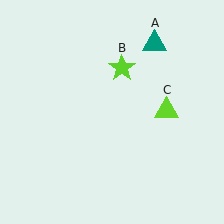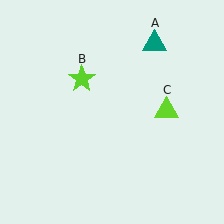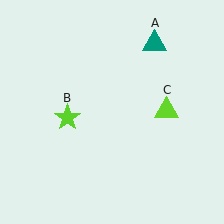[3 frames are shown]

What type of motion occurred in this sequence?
The lime star (object B) rotated counterclockwise around the center of the scene.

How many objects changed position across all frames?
1 object changed position: lime star (object B).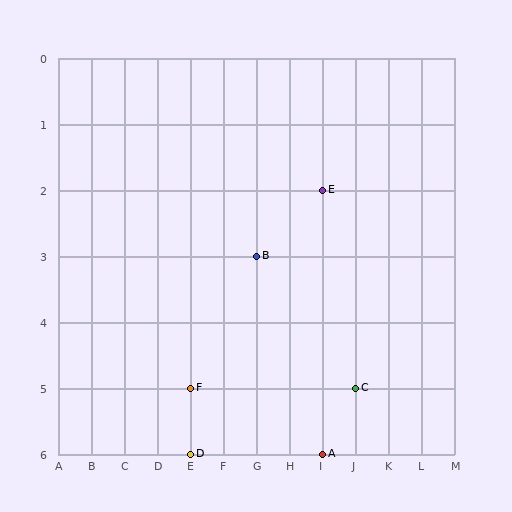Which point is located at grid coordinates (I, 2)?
Point E is at (I, 2).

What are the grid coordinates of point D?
Point D is at grid coordinates (E, 6).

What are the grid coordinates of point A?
Point A is at grid coordinates (I, 6).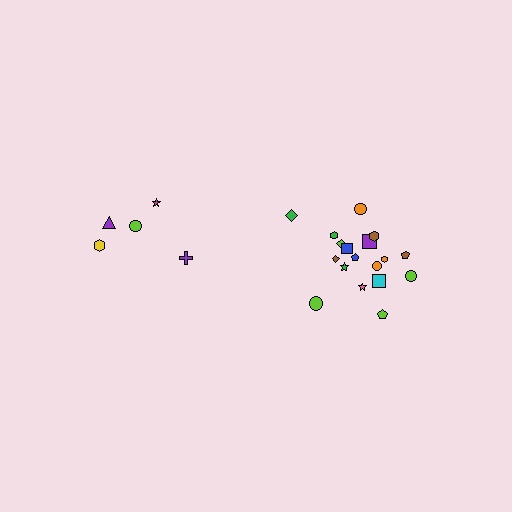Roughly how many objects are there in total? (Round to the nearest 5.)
Roughly 25 objects in total.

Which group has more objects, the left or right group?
The right group.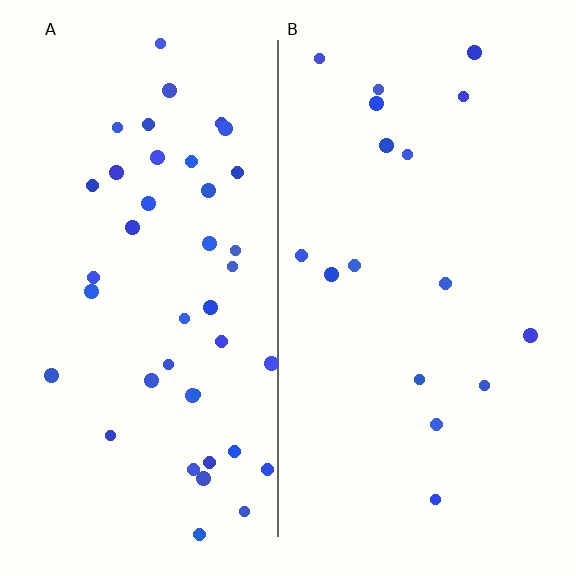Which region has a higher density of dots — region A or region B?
A (the left).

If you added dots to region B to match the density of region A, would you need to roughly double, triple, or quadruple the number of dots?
Approximately double.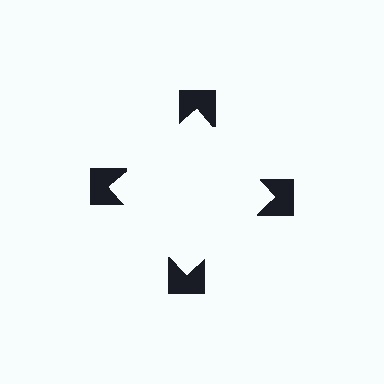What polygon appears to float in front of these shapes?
An illusory square — its edges are inferred from the aligned wedge cuts in the notched squares, not physically drawn.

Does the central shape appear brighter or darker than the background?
It typically appears slightly brighter than the background, even though no actual brightness change is drawn.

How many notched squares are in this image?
There are 4 — one at each vertex of the illusory square.